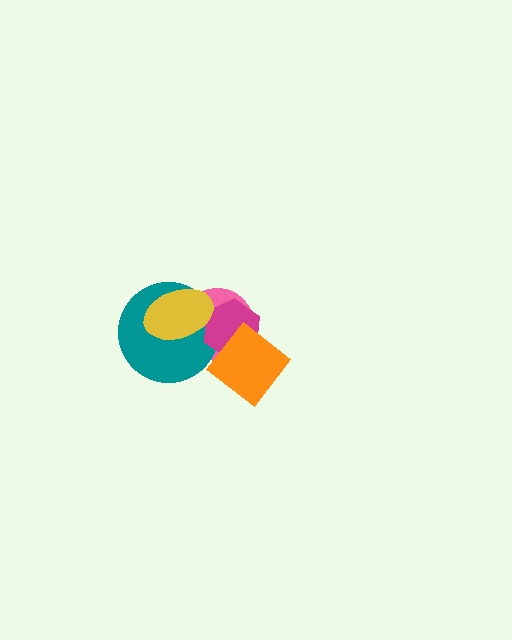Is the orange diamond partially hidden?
No, no other shape covers it.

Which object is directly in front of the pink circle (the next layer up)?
The teal circle is directly in front of the pink circle.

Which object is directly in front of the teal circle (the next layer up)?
The magenta hexagon is directly in front of the teal circle.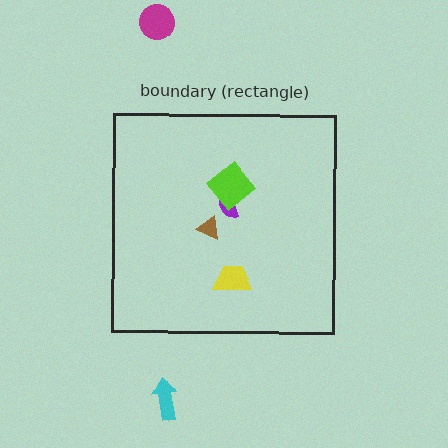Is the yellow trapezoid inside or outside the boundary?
Inside.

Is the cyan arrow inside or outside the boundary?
Outside.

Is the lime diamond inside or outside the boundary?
Inside.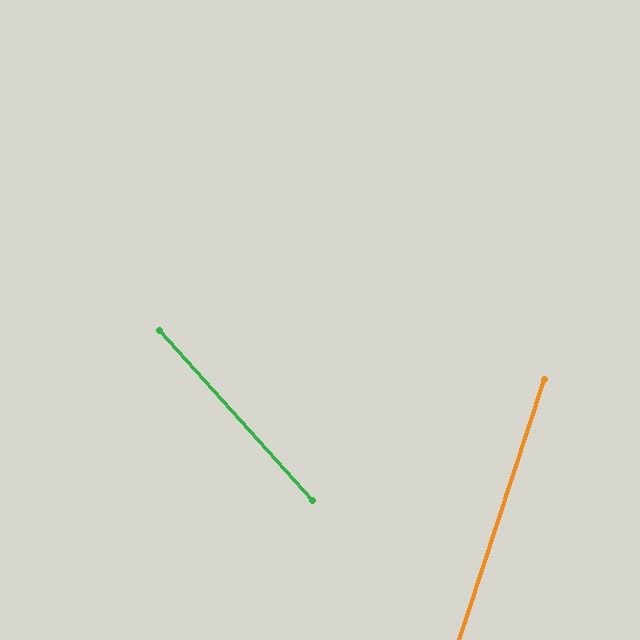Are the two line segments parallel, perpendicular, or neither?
Neither parallel nor perpendicular — they differ by about 60°.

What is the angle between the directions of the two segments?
Approximately 60 degrees.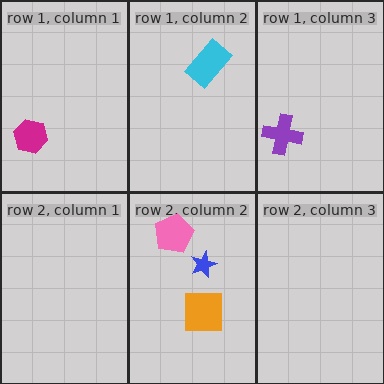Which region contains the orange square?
The row 2, column 2 region.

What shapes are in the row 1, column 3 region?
The purple cross.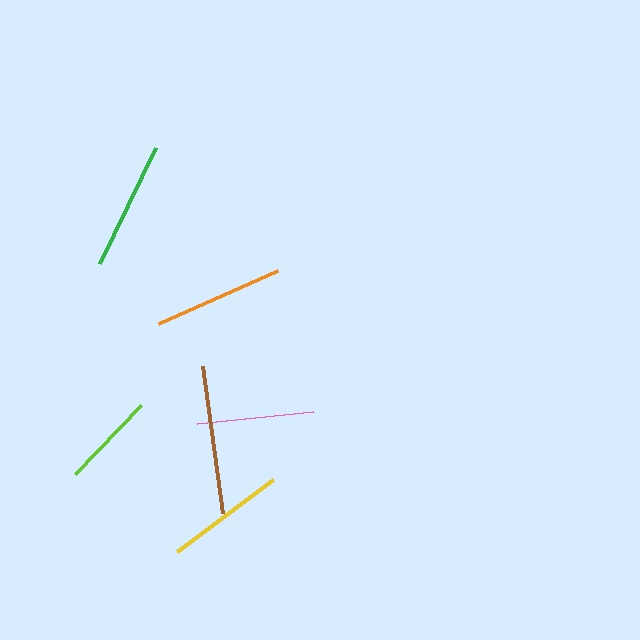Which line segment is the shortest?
The lime line is the shortest at approximately 95 pixels.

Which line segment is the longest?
The brown line is the longest at approximately 148 pixels.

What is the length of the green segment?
The green segment is approximately 129 pixels long.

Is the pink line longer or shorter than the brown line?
The brown line is longer than the pink line.